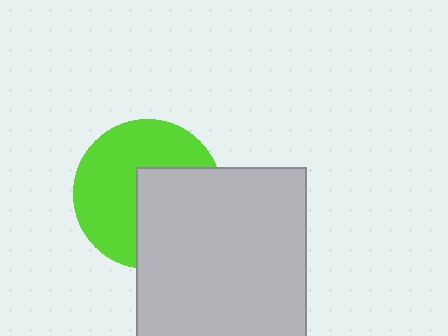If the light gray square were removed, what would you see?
You would see the complete lime circle.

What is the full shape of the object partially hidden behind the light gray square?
The partially hidden object is a lime circle.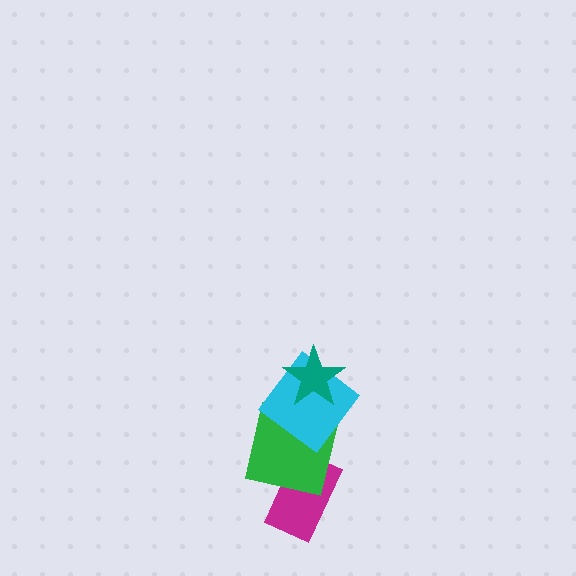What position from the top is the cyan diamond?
The cyan diamond is 2nd from the top.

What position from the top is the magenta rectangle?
The magenta rectangle is 4th from the top.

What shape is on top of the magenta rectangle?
The green square is on top of the magenta rectangle.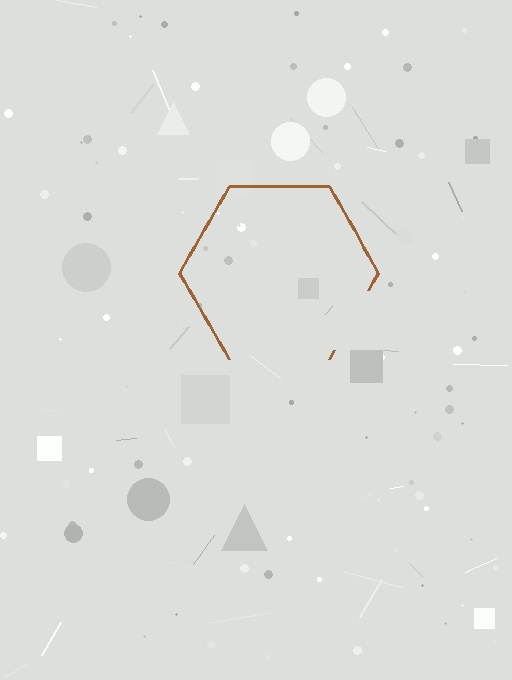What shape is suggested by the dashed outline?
The dashed outline suggests a hexagon.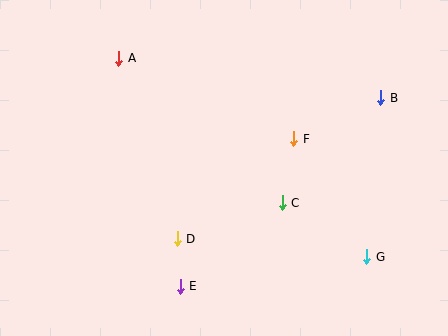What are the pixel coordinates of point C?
Point C is at (282, 203).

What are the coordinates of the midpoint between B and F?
The midpoint between B and F is at (337, 118).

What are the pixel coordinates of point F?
Point F is at (294, 139).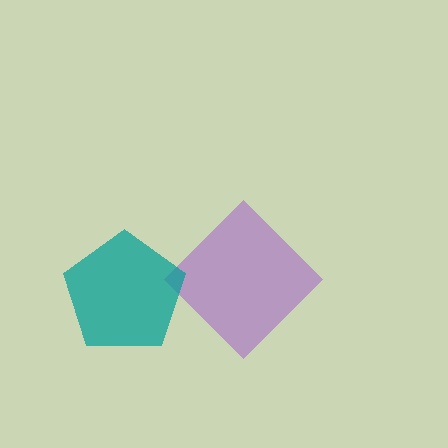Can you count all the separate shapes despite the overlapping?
Yes, there are 2 separate shapes.